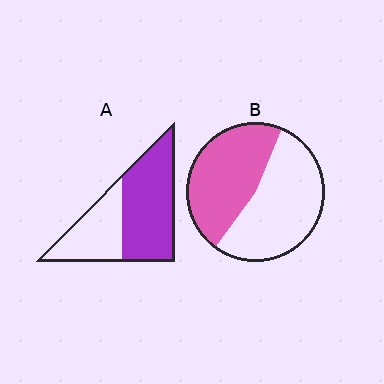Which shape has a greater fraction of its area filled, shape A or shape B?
Shape A.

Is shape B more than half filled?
Roughly half.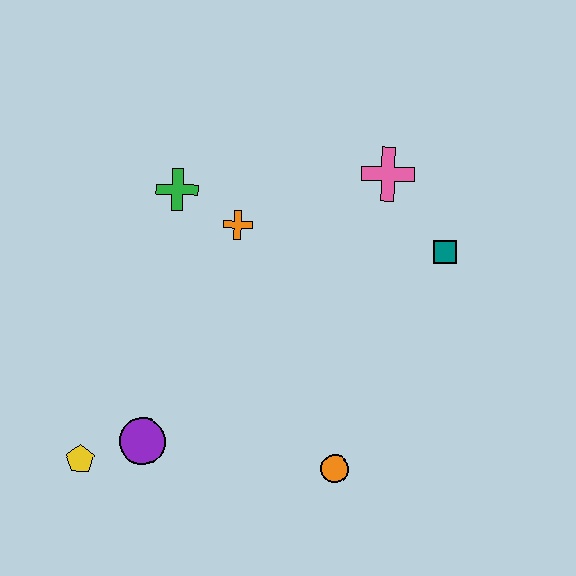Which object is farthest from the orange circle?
The green cross is farthest from the orange circle.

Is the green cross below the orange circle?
No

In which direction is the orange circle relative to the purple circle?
The orange circle is to the right of the purple circle.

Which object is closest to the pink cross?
The teal square is closest to the pink cross.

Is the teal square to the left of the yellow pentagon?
No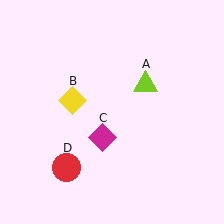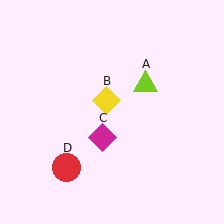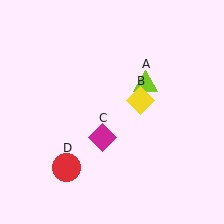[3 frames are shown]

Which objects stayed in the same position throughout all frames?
Lime triangle (object A) and magenta diamond (object C) and red circle (object D) remained stationary.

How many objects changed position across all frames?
1 object changed position: yellow diamond (object B).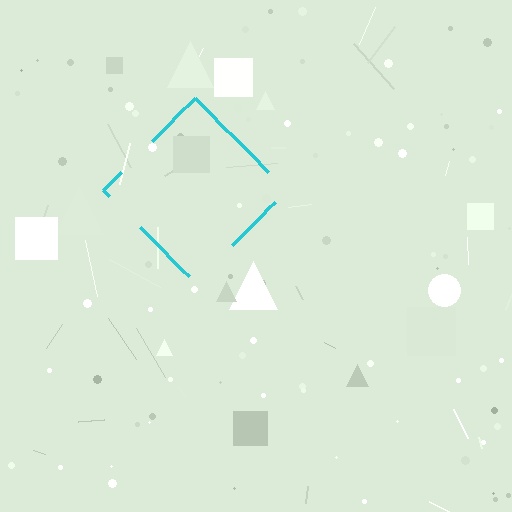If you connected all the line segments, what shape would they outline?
They would outline a diamond.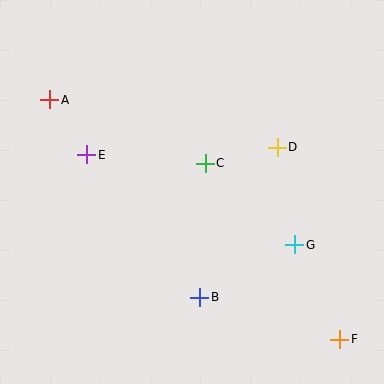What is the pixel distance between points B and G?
The distance between B and G is 108 pixels.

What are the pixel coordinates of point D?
Point D is at (277, 147).